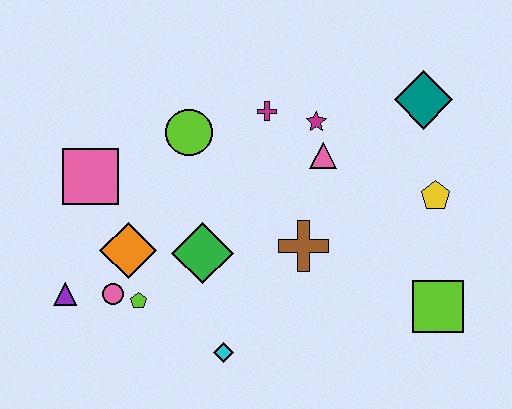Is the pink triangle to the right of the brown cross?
Yes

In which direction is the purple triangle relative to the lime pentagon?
The purple triangle is to the left of the lime pentagon.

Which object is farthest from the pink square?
The lime square is farthest from the pink square.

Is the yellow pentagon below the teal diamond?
Yes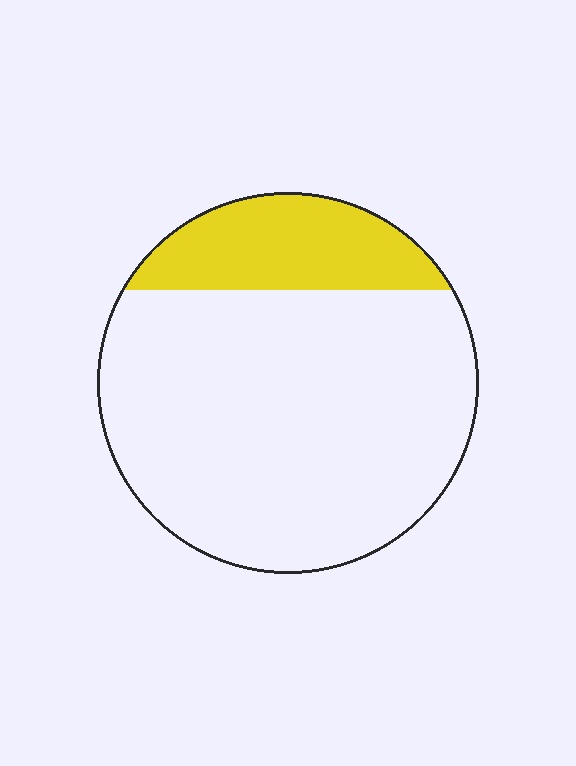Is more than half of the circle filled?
No.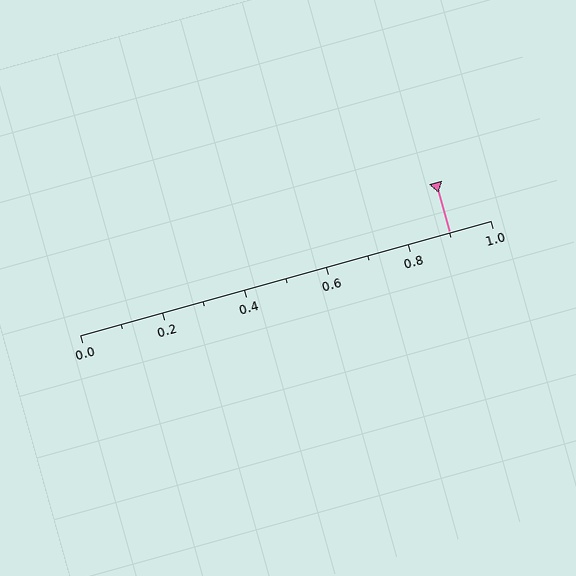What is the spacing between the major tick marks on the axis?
The major ticks are spaced 0.2 apart.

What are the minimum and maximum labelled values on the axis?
The axis runs from 0.0 to 1.0.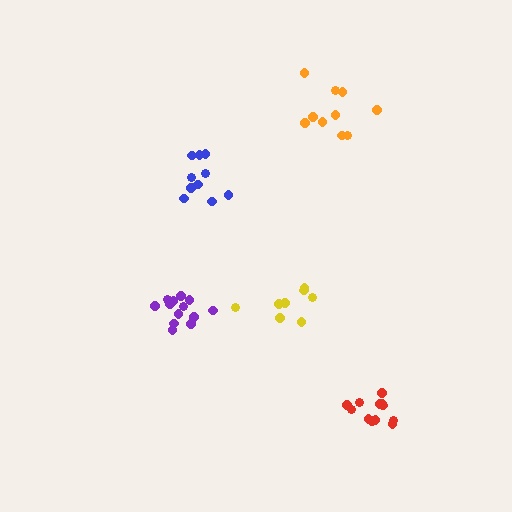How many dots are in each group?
Group 1: 10 dots, Group 2: 13 dots, Group 3: 12 dots, Group 4: 10 dots, Group 5: 8 dots (53 total).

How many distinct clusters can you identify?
There are 5 distinct clusters.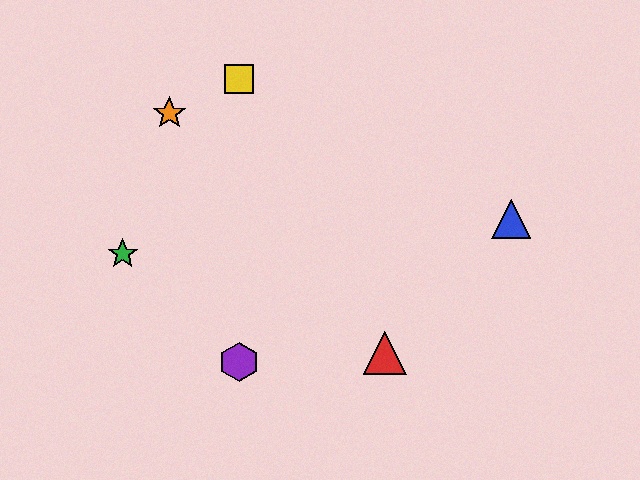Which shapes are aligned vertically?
The yellow square, the purple hexagon are aligned vertically.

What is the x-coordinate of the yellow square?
The yellow square is at x≈239.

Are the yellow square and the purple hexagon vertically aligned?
Yes, both are at x≈239.